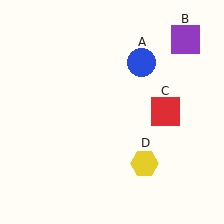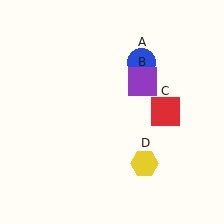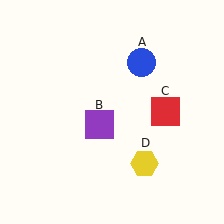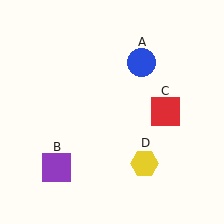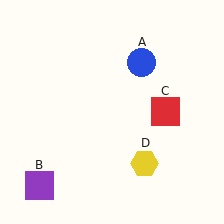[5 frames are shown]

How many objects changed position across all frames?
1 object changed position: purple square (object B).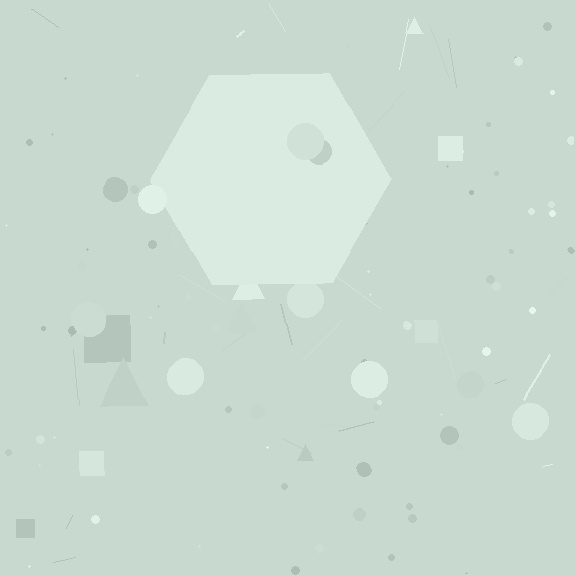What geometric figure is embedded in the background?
A hexagon is embedded in the background.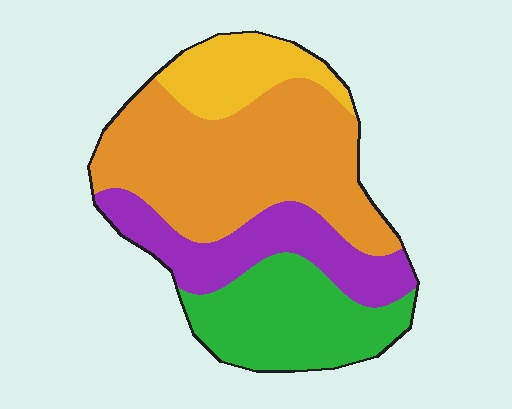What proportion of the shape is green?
Green covers about 25% of the shape.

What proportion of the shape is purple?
Purple covers roughly 20% of the shape.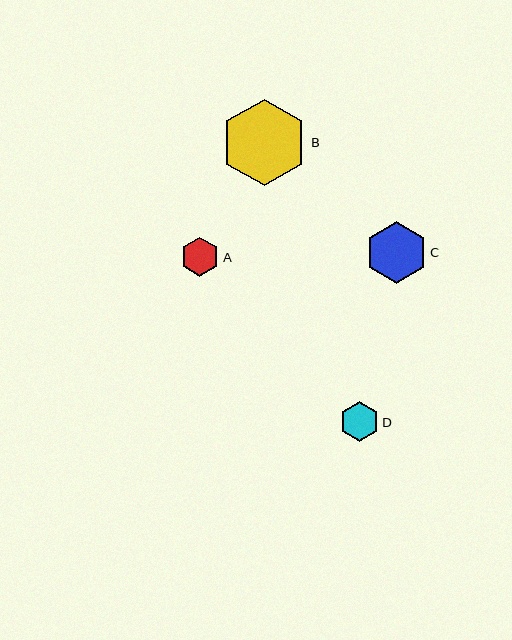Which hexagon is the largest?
Hexagon B is the largest with a size of approximately 87 pixels.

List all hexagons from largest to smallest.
From largest to smallest: B, C, D, A.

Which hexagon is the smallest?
Hexagon A is the smallest with a size of approximately 39 pixels.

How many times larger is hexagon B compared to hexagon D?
Hexagon B is approximately 2.2 times the size of hexagon D.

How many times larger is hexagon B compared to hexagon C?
Hexagon B is approximately 1.4 times the size of hexagon C.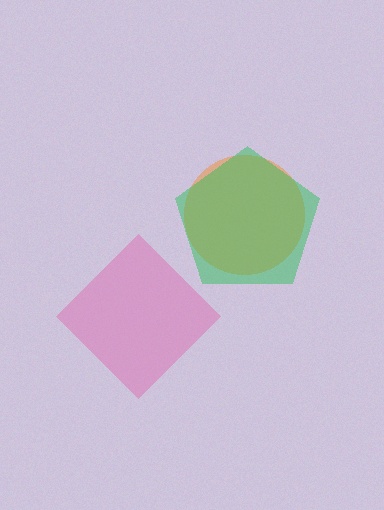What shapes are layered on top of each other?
The layered shapes are: a pink diamond, an orange circle, a green pentagon.